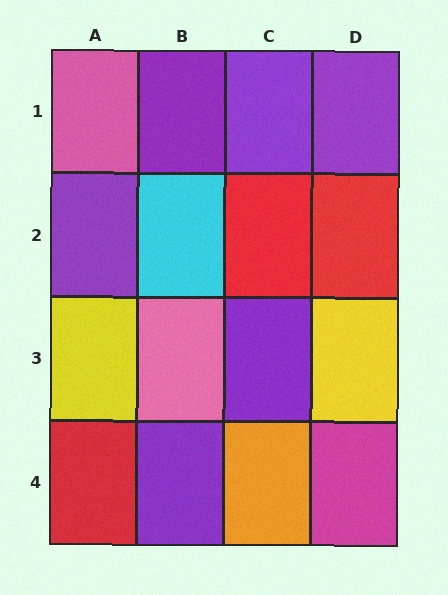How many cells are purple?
6 cells are purple.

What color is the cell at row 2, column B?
Cyan.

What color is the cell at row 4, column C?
Orange.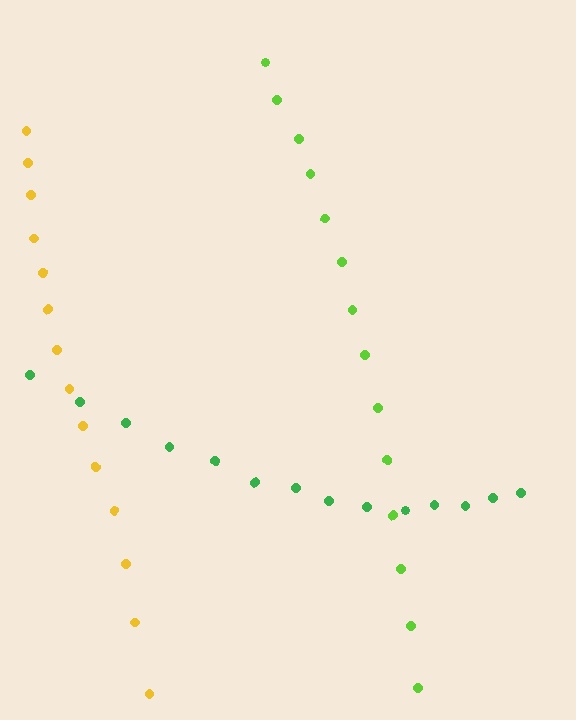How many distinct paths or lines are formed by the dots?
There are 3 distinct paths.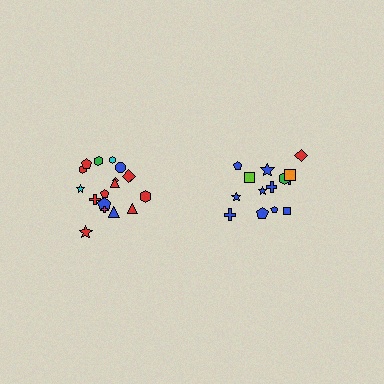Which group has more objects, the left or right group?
The left group.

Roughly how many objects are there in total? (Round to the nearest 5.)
Roughly 35 objects in total.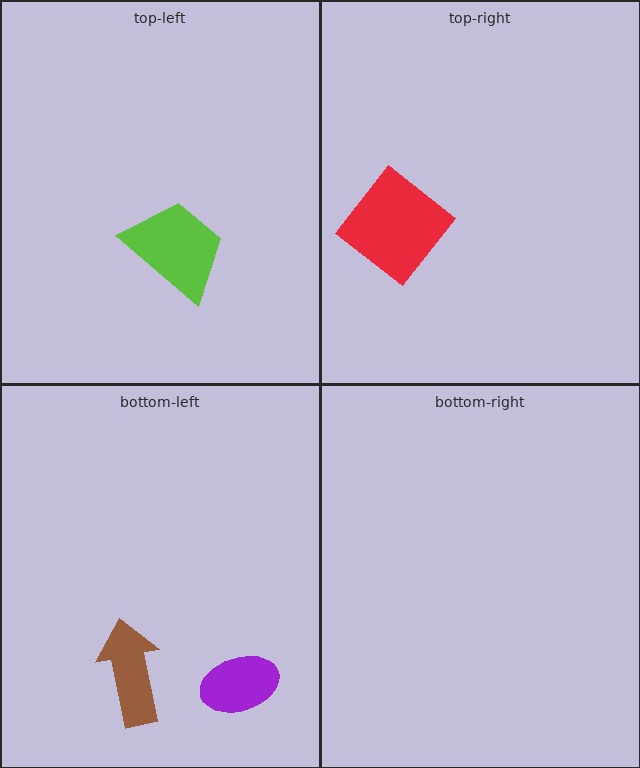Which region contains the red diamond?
The top-right region.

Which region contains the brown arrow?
The bottom-left region.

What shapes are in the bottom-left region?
The brown arrow, the purple ellipse.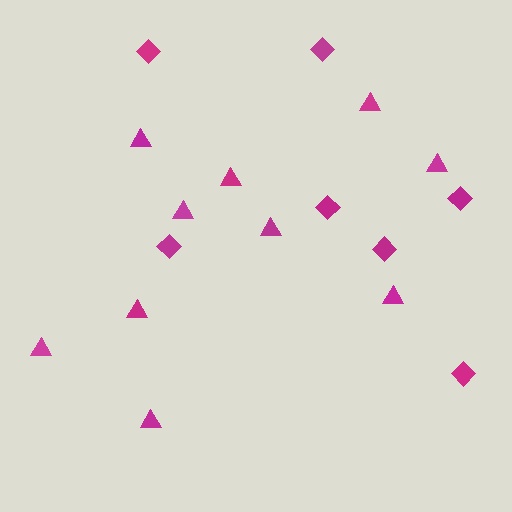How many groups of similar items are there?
There are 2 groups: one group of diamonds (7) and one group of triangles (10).